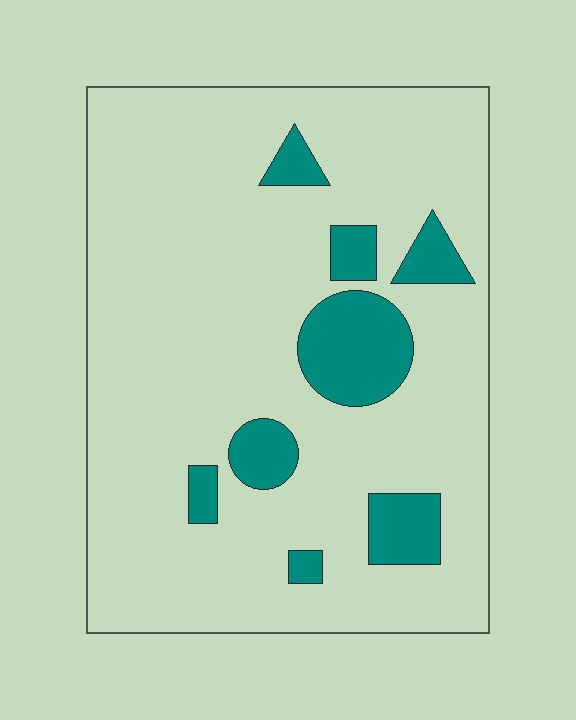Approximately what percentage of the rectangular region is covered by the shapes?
Approximately 15%.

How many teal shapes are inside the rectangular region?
8.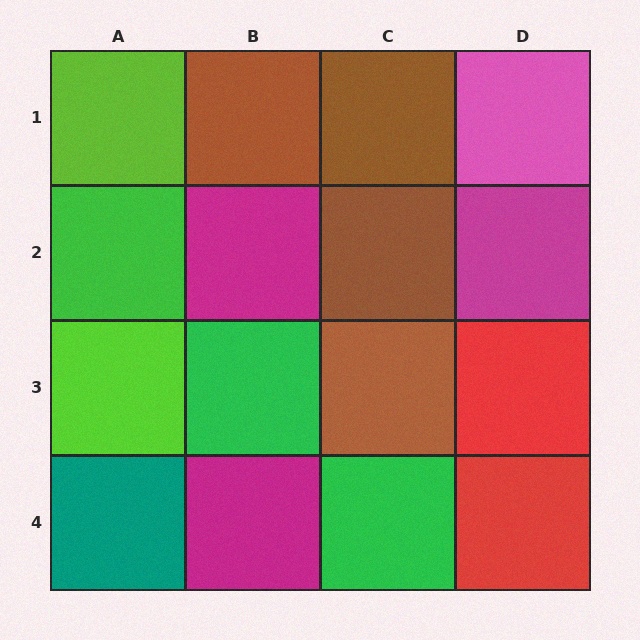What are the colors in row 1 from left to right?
Lime, brown, brown, pink.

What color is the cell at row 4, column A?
Teal.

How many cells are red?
2 cells are red.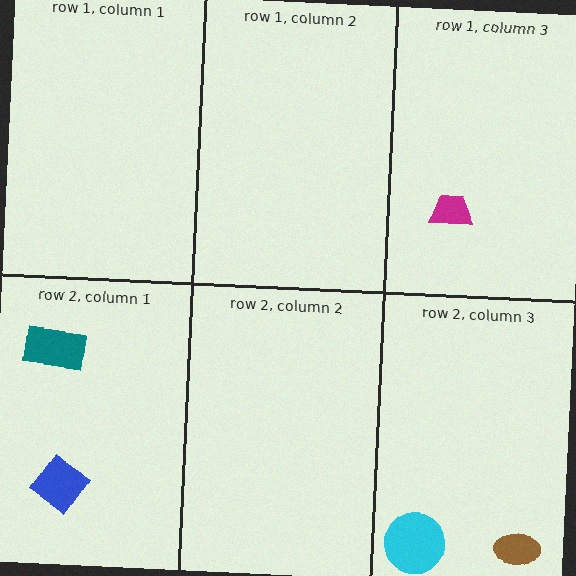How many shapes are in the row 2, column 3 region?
2.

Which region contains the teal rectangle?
The row 2, column 1 region.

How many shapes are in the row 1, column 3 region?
1.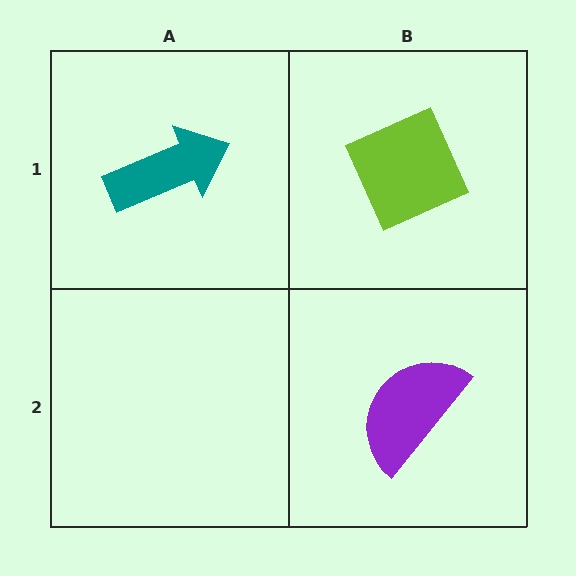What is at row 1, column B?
A lime diamond.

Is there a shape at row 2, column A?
No, that cell is empty.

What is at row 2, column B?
A purple semicircle.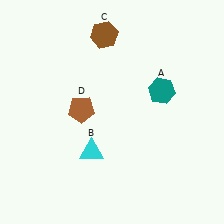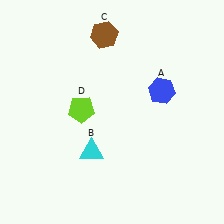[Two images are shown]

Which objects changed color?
A changed from teal to blue. D changed from brown to lime.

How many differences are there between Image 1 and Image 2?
There are 2 differences between the two images.